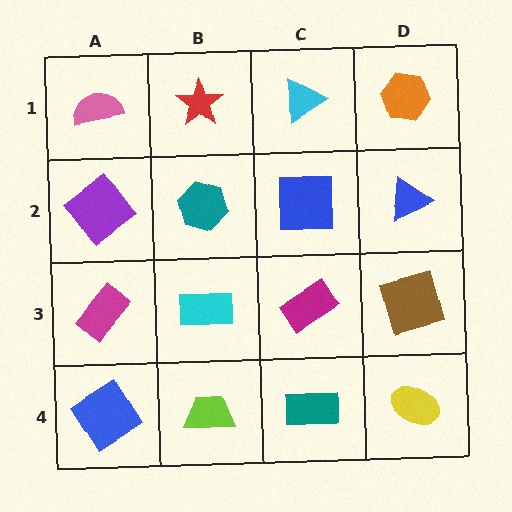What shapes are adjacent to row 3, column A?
A purple diamond (row 2, column A), a blue diamond (row 4, column A), a cyan rectangle (row 3, column B).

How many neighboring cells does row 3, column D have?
3.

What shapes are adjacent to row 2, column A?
A pink semicircle (row 1, column A), a magenta rectangle (row 3, column A), a teal hexagon (row 2, column B).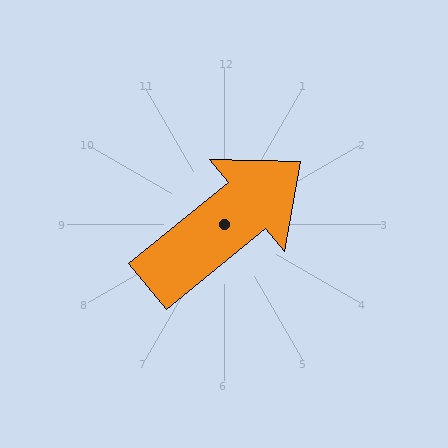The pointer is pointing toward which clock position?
Roughly 2 o'clock.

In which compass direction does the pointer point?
Northeast.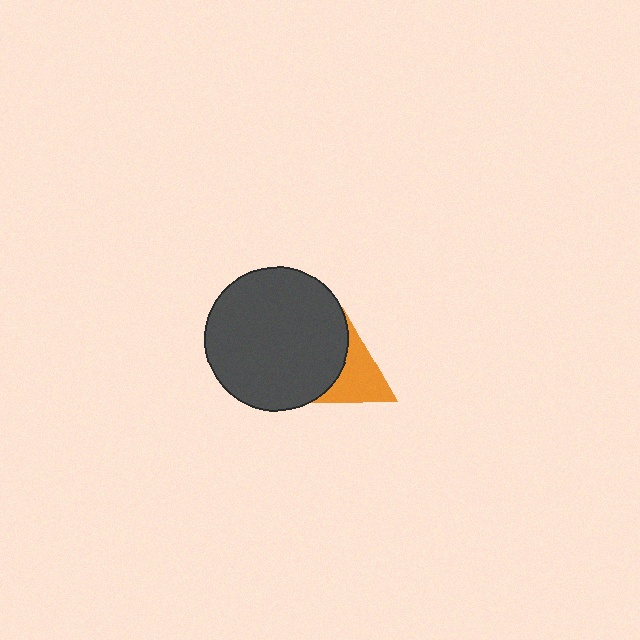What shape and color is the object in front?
The object in front is a dark gray circle.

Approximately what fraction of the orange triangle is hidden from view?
Roughly 47% of the orange triangle is hidden behind the dark gray circle.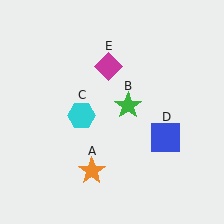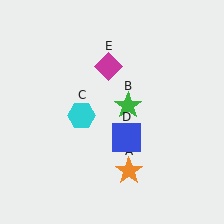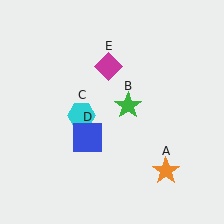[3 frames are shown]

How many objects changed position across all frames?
2 objects changed position: orange star (object A), blue square (object D).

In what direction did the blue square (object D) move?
The blue square (object D) moved left.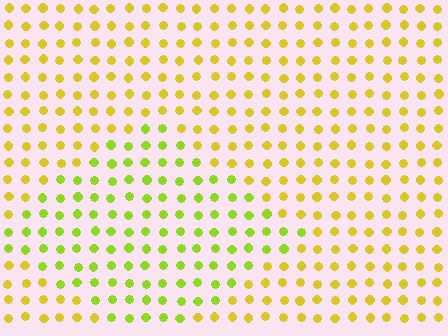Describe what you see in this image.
The image is filled with small yellow elements in a uniform arrangement. A diamond-shaped region is visible where the elements are tinted to a slightly different hue, forming a subtle color boundary.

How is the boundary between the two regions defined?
The boundary is defined purely by a slight shift in hue (about 31 degrees). Spacing, size, and orientation are identical on both sides.